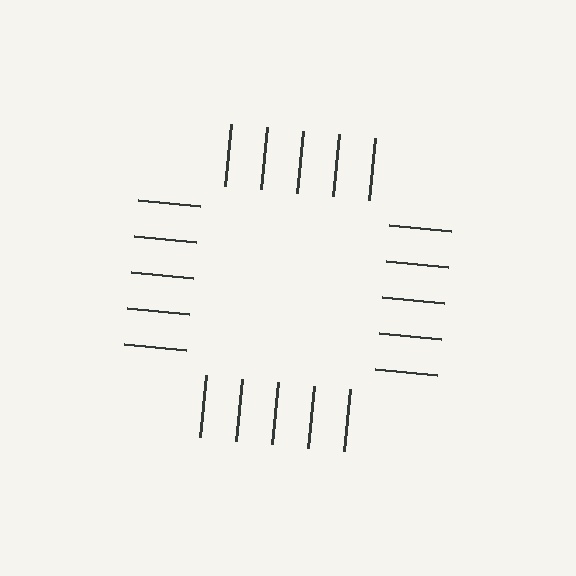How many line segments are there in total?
20 — 5 along each of the 4 edges.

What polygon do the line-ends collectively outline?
An illusory square — the line segments terminate on its edges but no continuous stroke is drawn.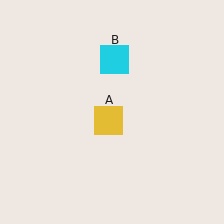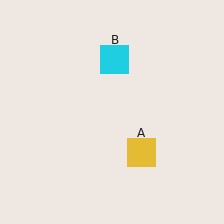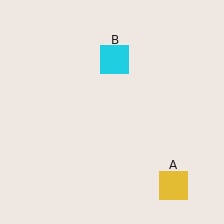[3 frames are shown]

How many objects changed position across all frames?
1 object changed position: yellow square (object A).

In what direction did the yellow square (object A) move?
The yellow square (object A) moved down and to the right.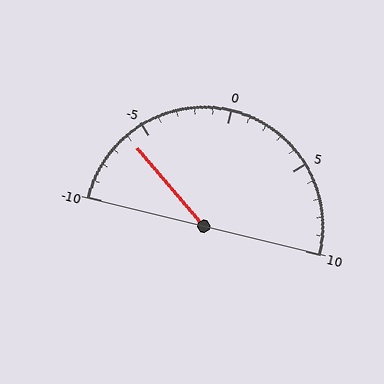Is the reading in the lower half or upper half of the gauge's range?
The reading is in the lower half of the range (-10 to 10).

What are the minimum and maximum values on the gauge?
The gauge ranges from -10 to 10.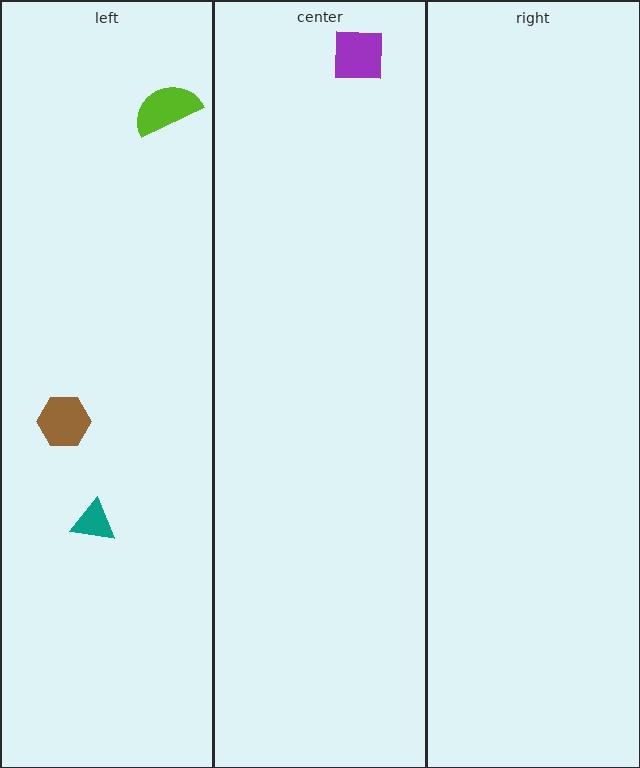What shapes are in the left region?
The teal triangle, the brown hexagon, the lime semicircle.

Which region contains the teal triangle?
The left region.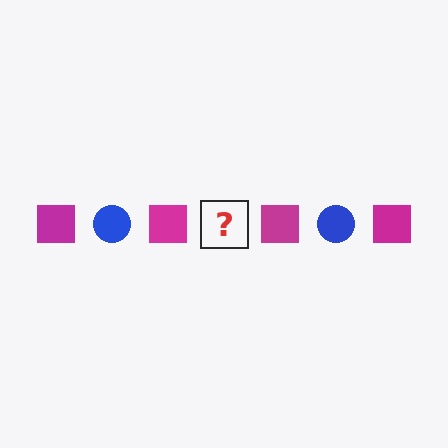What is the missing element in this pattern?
The missing element is a blue circle.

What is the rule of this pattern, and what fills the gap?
The rule is that the pattern alternates between magenta square and blue circle. The gap should be filled with a blue circle.